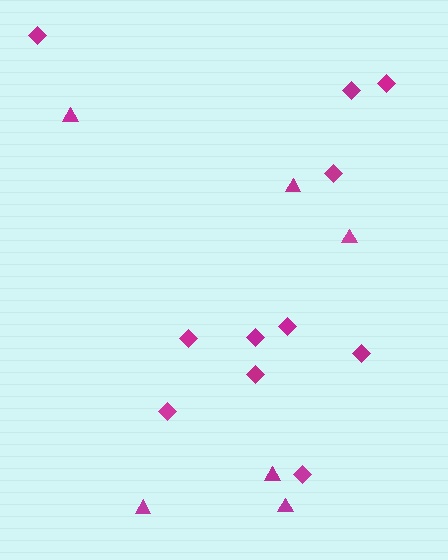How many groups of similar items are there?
There are 2 groups: one group of triangles (6) and one group of diamonds (11).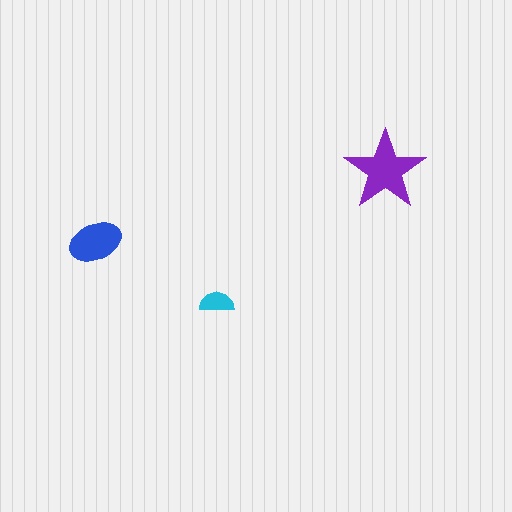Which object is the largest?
The purple star.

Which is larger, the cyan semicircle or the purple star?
The purple star.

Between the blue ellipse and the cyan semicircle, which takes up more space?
The blue ellipse.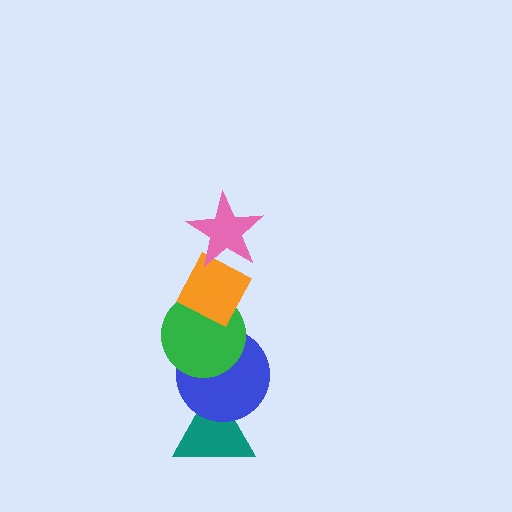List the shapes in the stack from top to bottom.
From top to bottom: the pink star, the orange diamond, the green circle, the blue circle, the teal triangle.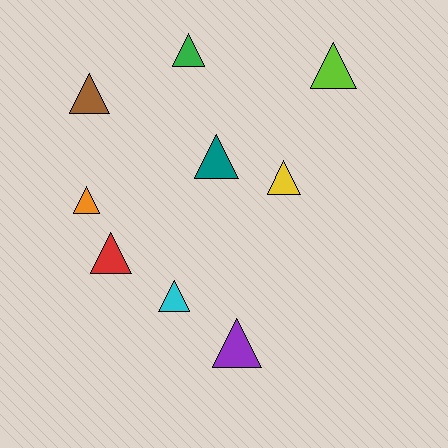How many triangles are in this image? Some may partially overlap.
There are 9 triangles.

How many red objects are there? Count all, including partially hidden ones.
There is 1 red object.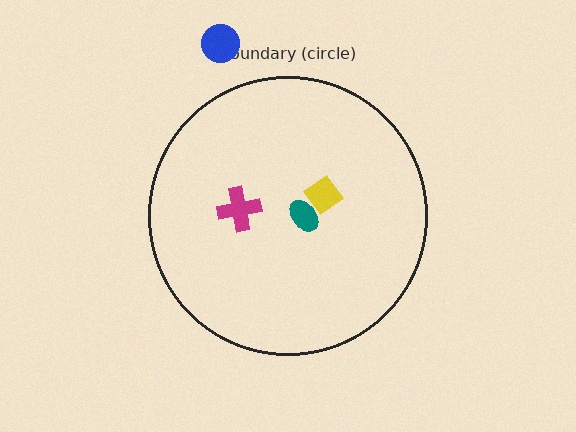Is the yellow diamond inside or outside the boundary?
Inside.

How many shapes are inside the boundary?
3 inside, 1 outside.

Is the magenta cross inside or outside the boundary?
Inside.